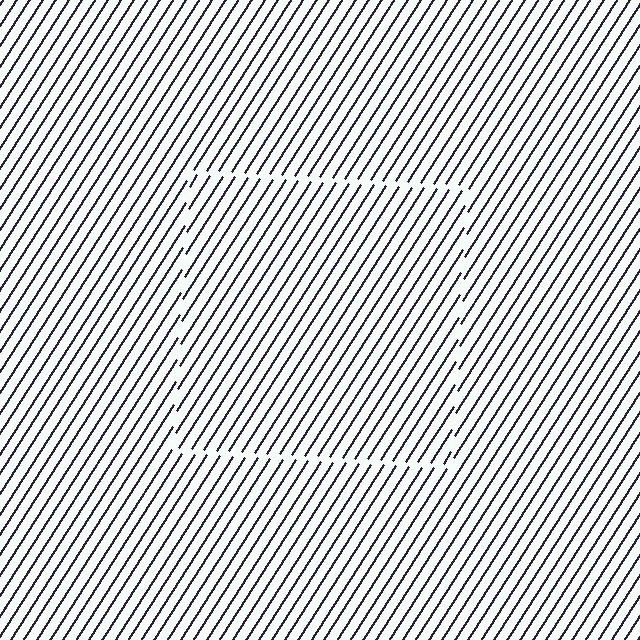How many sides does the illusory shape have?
4 sides — the line-ends trace a square.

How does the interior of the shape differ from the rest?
The interior of the shape contains the same grating, shifted by half a period — the contour is defined by the phase discontinuity where line-ends from the inner and outer gratings abut.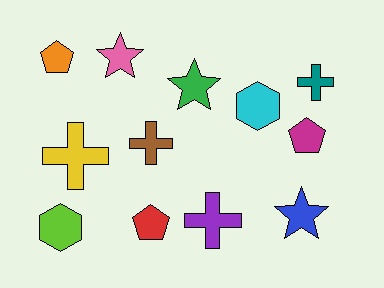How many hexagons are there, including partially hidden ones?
There are 2 hexagons.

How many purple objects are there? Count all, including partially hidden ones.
There is 1 purple object.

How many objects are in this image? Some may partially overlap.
There are 12 objects.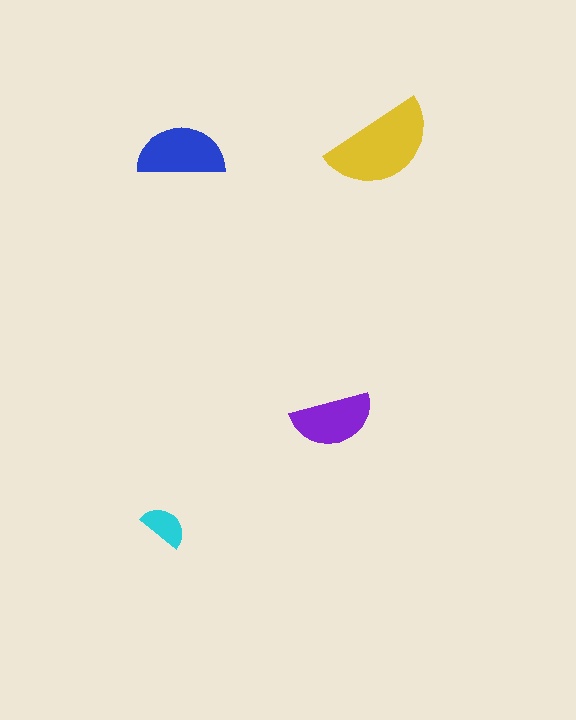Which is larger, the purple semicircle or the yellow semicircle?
The yellow one.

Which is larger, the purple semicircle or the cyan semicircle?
The purple one.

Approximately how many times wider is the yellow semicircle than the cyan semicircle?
About 2.5 times wider.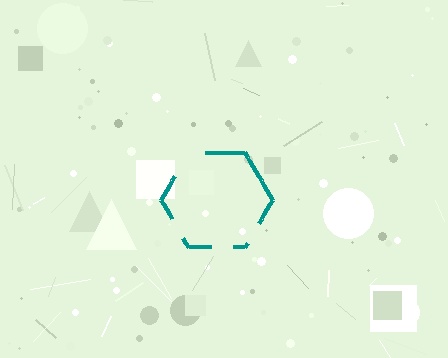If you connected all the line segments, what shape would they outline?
They would outline a hexagon.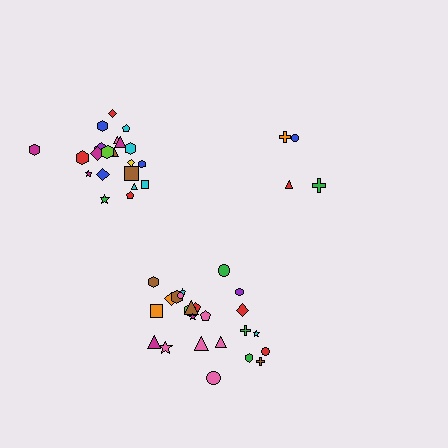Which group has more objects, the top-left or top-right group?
The top-left group.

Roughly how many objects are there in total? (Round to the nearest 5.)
Roughly 50 objects in total.